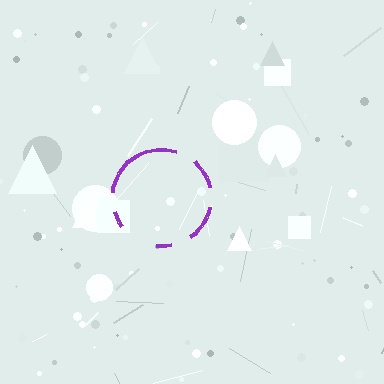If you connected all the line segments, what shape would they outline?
They would outline a circle.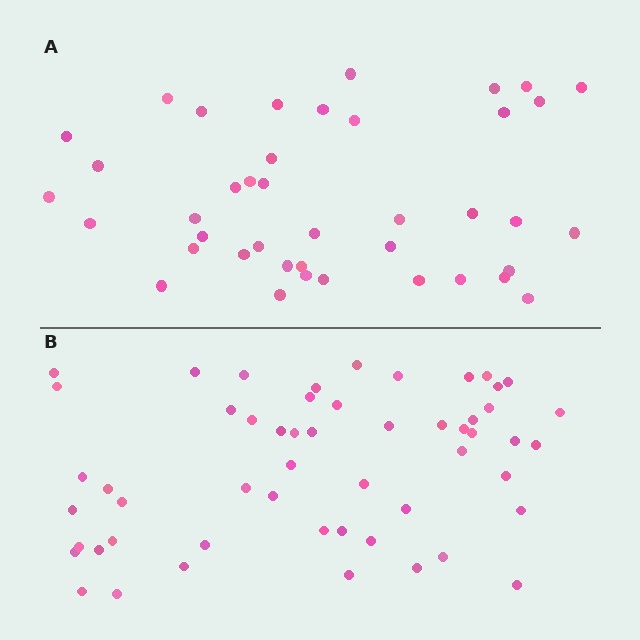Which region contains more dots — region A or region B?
Region B (the bottom region) has more dots.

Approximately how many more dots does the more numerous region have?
Region B has approximately 15 more dots than region A.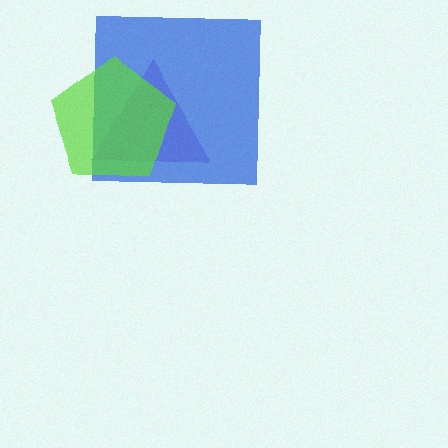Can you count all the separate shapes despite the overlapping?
Yes, there are 3 separate shapes.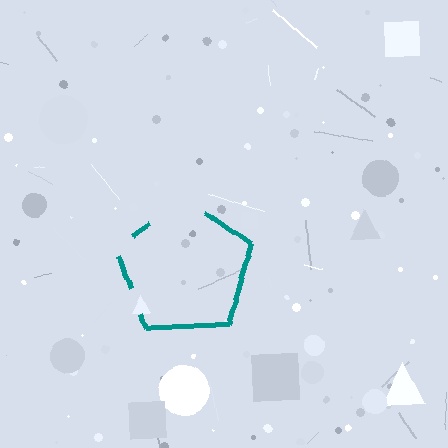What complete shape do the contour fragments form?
The contour fragments form a pentagon.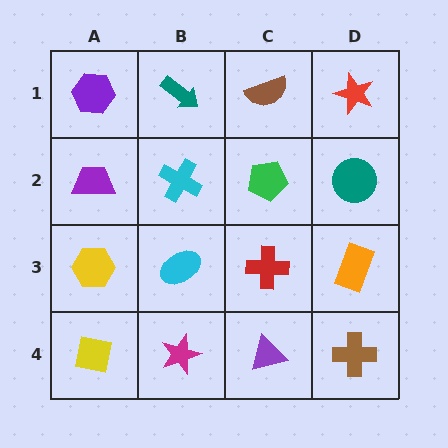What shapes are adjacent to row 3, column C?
A green pentagon (row 2, column C), a purple triangle (row 4, column C), a cyan ellipse (row 3, column B), an orange rectangle (row 3, column D).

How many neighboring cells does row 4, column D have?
2.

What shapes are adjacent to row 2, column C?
A brown semicircle (row 1, column C), a red cross (row 3, column C), a cyan cross (row 2, column B), a teal circle (row 2, column D).